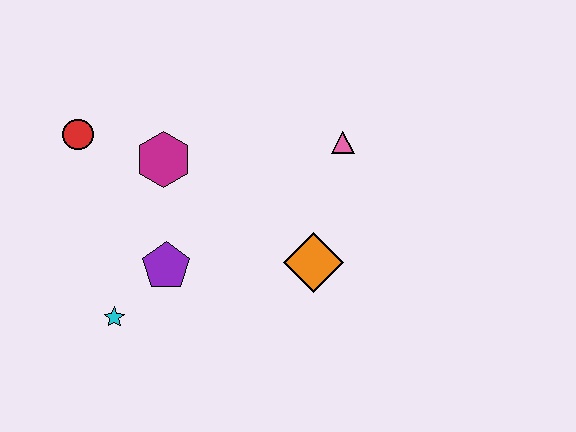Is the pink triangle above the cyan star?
Yes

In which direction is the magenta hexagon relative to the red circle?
The magenta hexagon is to the right of the red circle.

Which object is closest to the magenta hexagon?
The red circle is closest to the magenta hexagon.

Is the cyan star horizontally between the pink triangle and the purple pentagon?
No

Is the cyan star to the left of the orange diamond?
Yes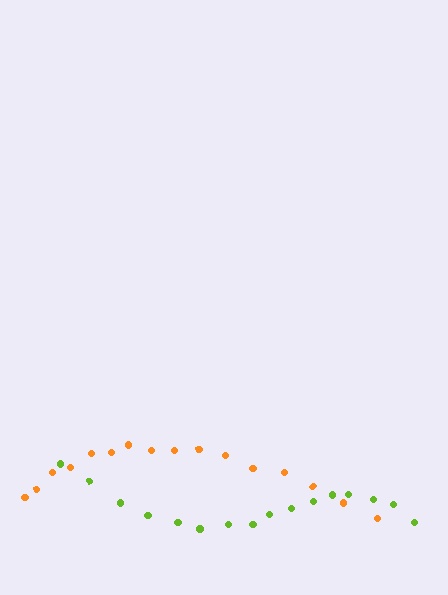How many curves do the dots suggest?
There are 2 distinct paths.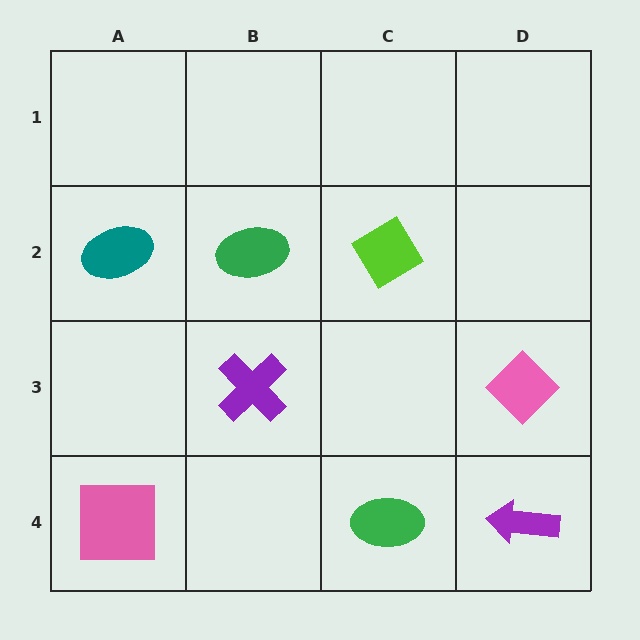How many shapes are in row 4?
3 shapes.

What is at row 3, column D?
A pink diamond.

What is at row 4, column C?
A green ellipse.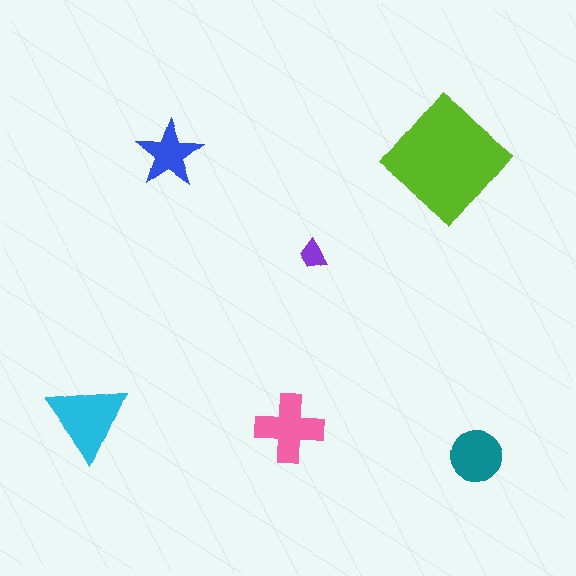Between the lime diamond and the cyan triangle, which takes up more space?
The lime diamond.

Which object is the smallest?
The purple trapezoid.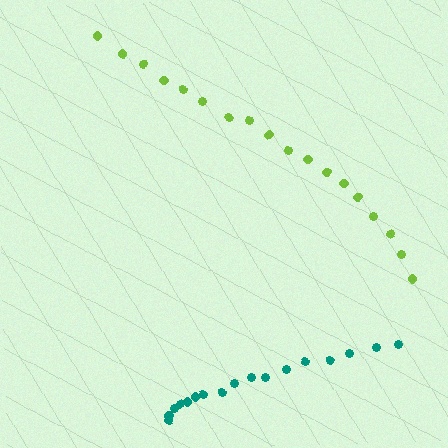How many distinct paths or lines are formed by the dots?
There are 2 distinct paths.